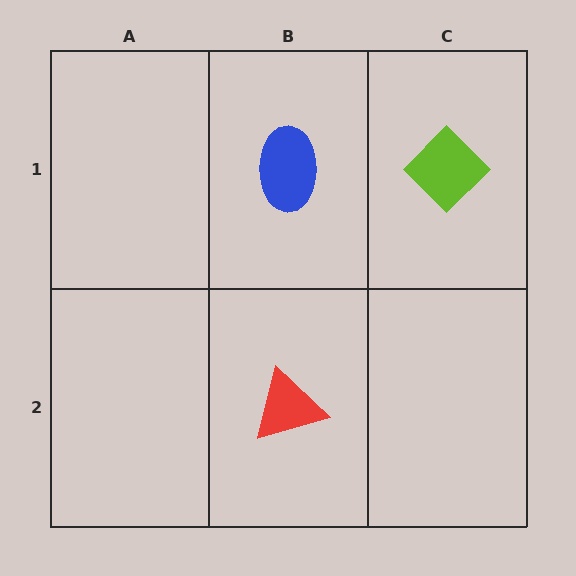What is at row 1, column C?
A lime diamond.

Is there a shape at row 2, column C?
No, that cell is empty.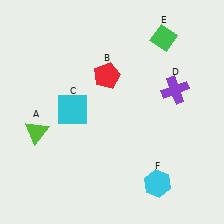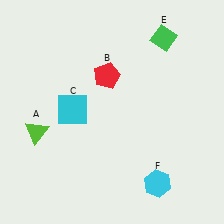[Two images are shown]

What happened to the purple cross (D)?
The purple cross (D) was removed in Image 2. It was in the top-right area of Image 1.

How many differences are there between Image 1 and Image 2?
There is 1 difference between the two images.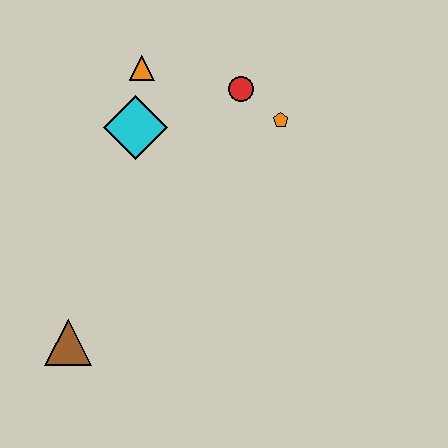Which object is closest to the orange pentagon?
The red circle is closest to the orange pentagon.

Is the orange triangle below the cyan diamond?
No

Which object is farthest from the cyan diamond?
The brown triangle is farthest from the cyan diamond.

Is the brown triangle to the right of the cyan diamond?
No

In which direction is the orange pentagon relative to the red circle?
The orange pentagon is to the right of the red circle.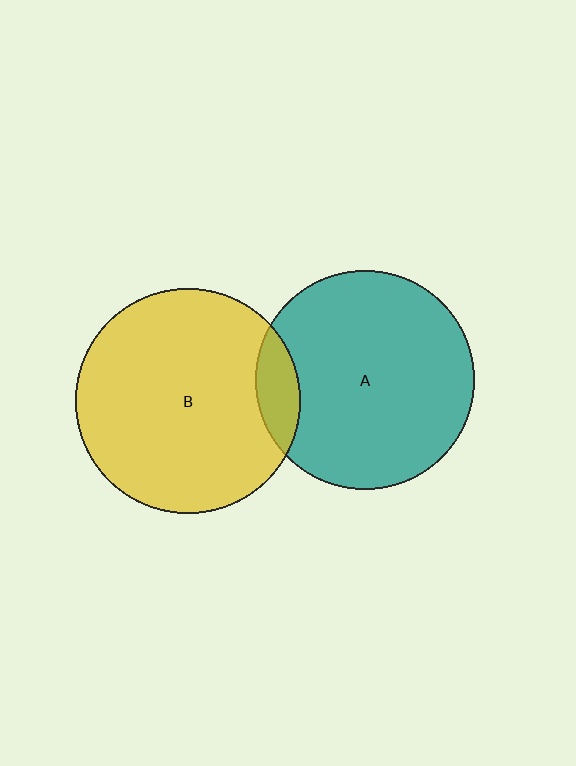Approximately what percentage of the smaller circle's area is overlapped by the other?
Approximately 10%.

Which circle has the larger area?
Circle B (yellow).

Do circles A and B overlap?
Yes.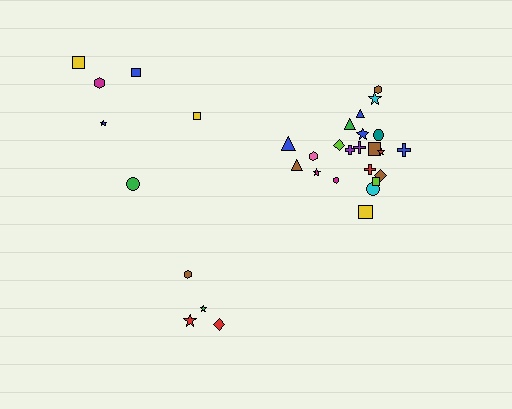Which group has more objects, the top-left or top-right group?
The top-right group.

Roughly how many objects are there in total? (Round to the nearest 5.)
Roughly 30 objects in total.